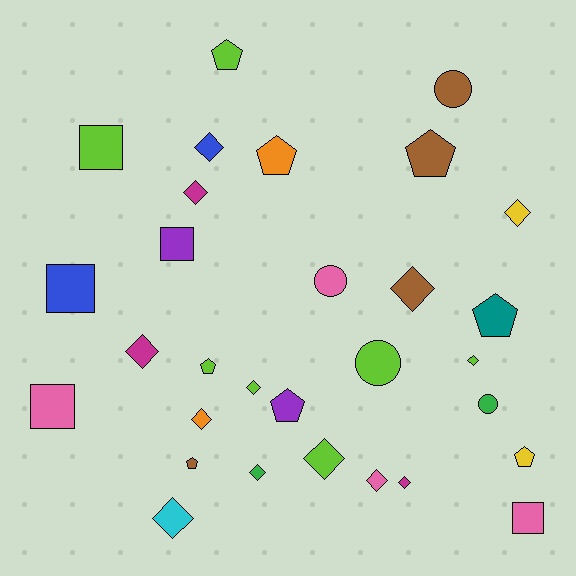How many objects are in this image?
There are 30 objects.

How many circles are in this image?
There are 4 circles.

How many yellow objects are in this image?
There are 2 yellow objects.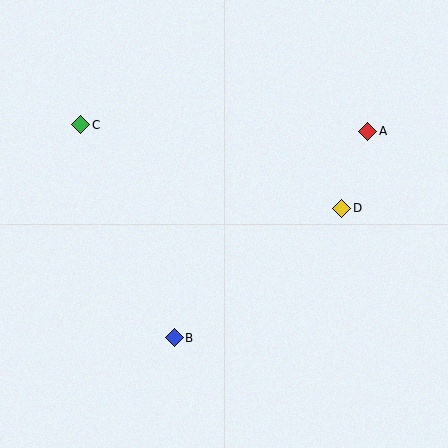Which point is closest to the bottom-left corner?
Point B is closest to the bottom-left corner.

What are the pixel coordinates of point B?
Point B is at (174, 338).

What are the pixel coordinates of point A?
Point A is at (368, 131).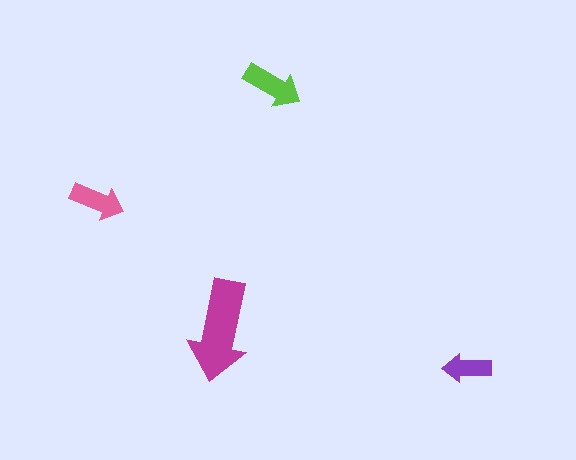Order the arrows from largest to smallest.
the magenta one, the lime one, the pink one, the purple one.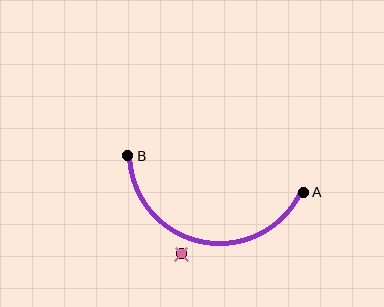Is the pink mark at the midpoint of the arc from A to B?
No — the pink mark does not lie on the arc at all. It sits slightly outside the curve.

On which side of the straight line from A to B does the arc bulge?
The arc bulges below the straight line connecting A and B.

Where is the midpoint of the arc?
The arc midpoint is the point on the curve farthest from the straight line joining A and B. It sits below that line.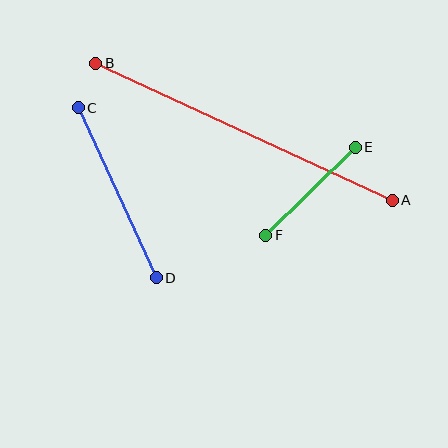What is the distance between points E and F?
The distance is approximately 126 pixels.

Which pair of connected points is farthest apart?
Points A and B are farthest apart.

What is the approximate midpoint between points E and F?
The midpoint is at approximately (310, 191) pixels.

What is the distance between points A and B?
The distance is approximately 326 pixels.